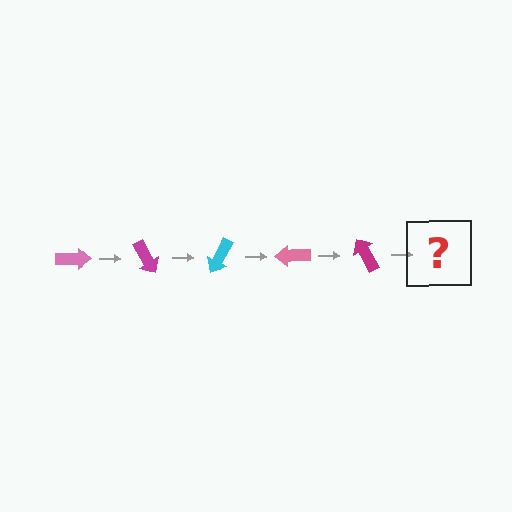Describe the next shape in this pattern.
It should be a cyan arrow, rotated 300 degrees from the start.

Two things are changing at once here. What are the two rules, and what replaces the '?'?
The two rules are that it rotates 60 degrees each step and the color cycles through pink, magenta, and cyan. The '?' should be a cyan arrow, rotated 300 degrees from the start.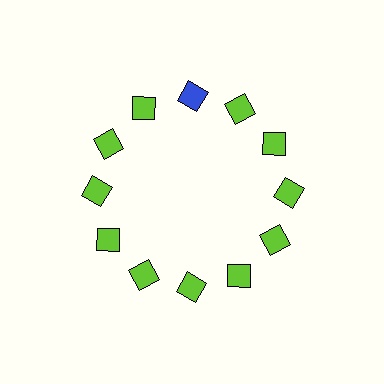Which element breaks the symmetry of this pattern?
The blue square at roughly the 12 o'clock position breaks the symmetry. All other shapes are lime squares.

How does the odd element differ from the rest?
It has a different color: blue instead of lime.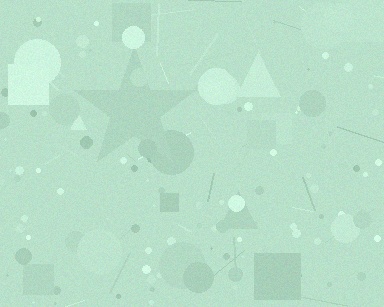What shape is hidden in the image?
A star is hidden in the image.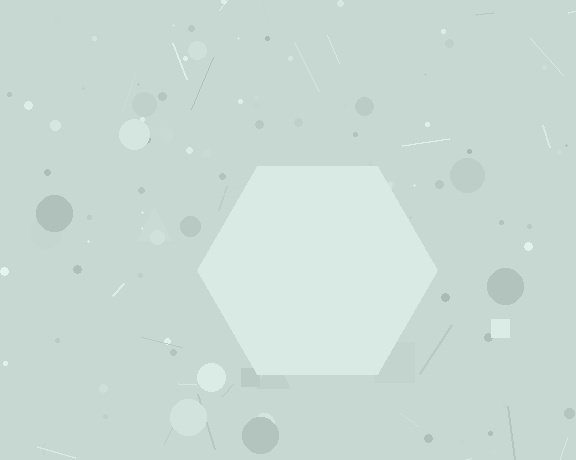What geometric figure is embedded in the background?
A hexagon is embedded in the background.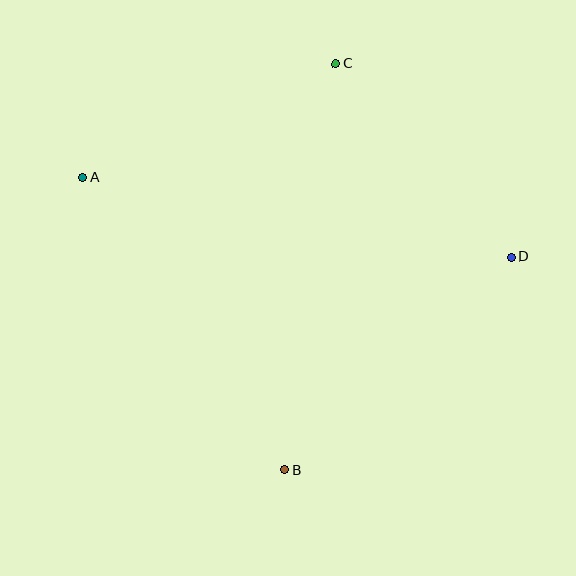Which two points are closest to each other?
Points C and D are closest to each other.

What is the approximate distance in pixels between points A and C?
The distance between A and C is approximately 277 pixels.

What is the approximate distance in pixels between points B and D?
The distance between B and D is approximately 311 pixels.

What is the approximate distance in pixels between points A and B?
The distance between A and B is approximately 356 pixels.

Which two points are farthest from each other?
Points A and D are farthest from each other.